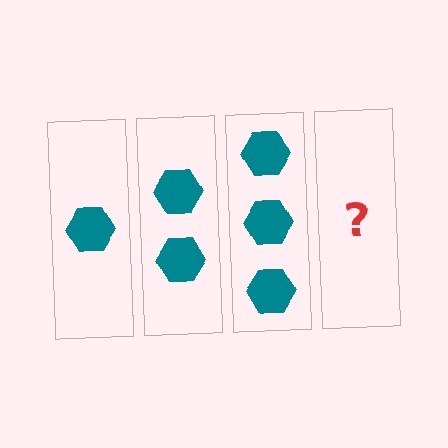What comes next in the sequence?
The next element should be 4 hexagons.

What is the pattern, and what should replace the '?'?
The pattern is that each step adds one more hexagon. The '?' should be 4 hexagons.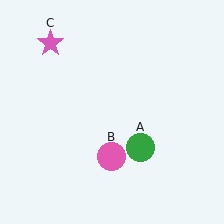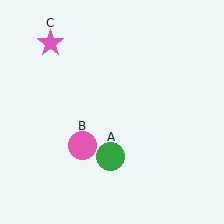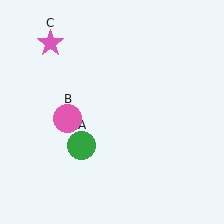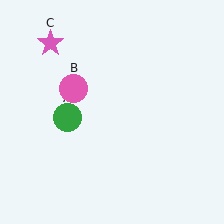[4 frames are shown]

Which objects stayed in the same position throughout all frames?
Pink star (object C) remained stationary.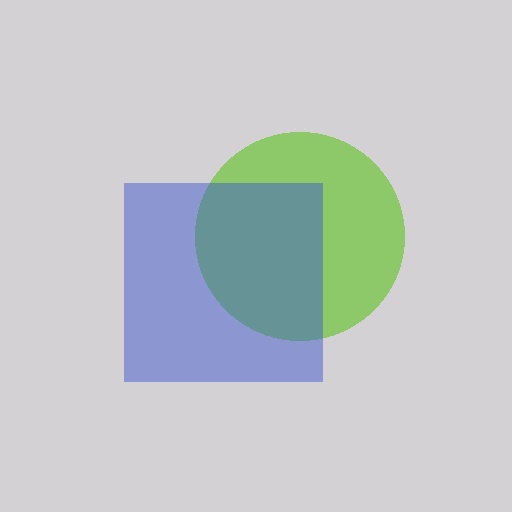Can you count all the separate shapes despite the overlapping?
Yes, there are 2 separate shapes.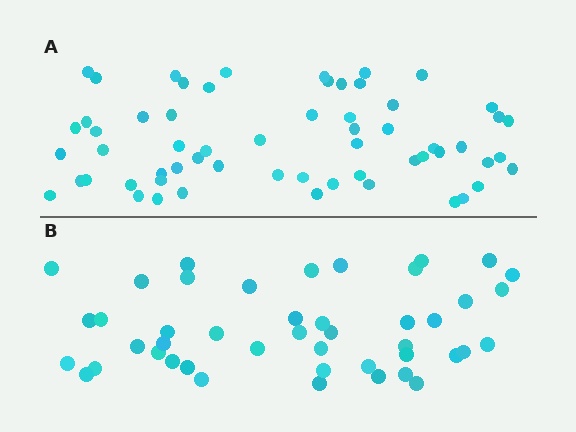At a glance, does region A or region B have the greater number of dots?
Region A (the top region) has more dots.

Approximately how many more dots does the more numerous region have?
Region A has approximately 15 more dots than region B.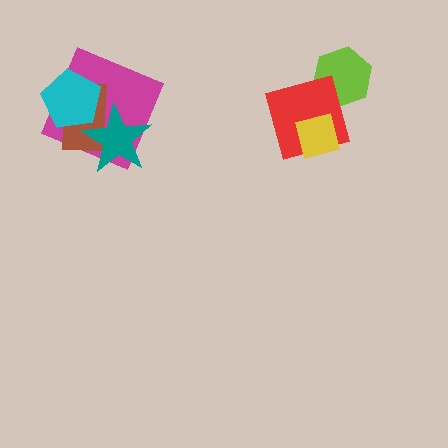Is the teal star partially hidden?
Yes, it is partially covered by another shape.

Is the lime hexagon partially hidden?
Yes, it is partially covered by another shape.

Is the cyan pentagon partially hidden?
No, no other shape covers it.